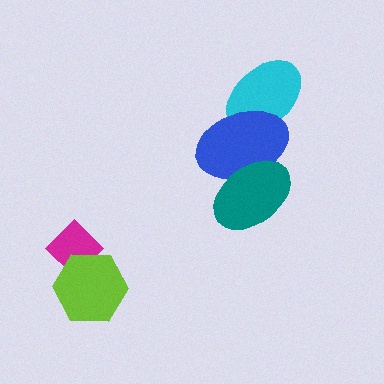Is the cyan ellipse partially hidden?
Yes, it is partially covered by another shape.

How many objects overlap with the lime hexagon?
1 object overlaps with the lime hexagon.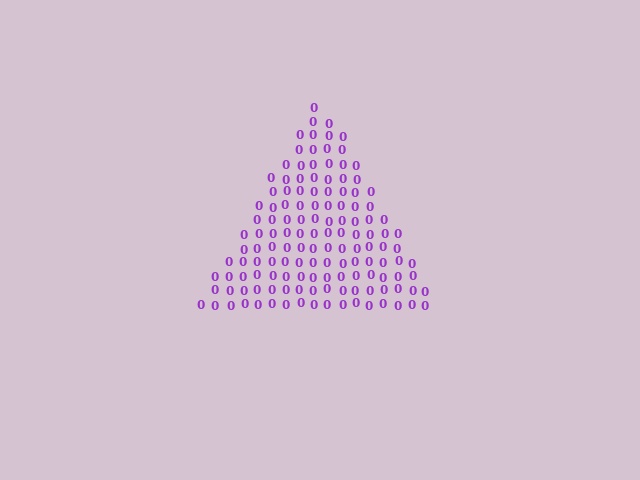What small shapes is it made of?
It is made of small digit 0's.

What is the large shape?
The large shape is a triangle.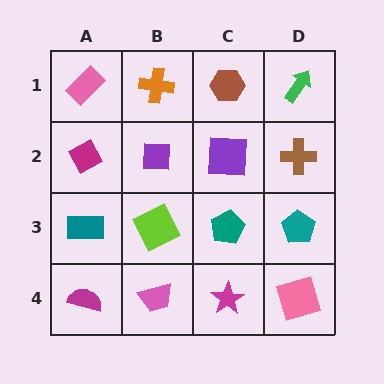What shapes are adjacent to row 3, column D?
A brown cross (row 2, column D), a pink square (row 4, column D), a teal pentagon (row 3, column C).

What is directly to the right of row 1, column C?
A green arrow.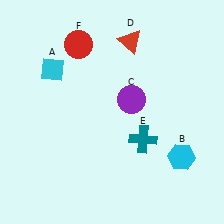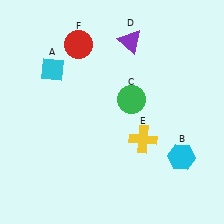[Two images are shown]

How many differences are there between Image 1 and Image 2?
There are 3 differences between the two images.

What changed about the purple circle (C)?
In Image 1, C is purple. In Image 2, it changed to green.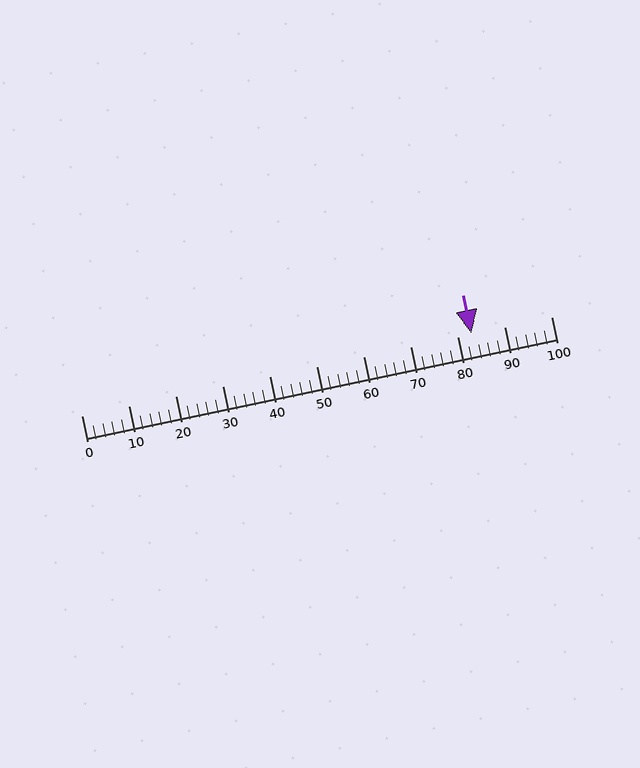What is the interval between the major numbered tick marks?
The major tick marks are spaced 10 units apart.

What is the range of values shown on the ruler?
The ruler shows values from 0 to 100.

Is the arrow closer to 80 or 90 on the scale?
The arrow is closer to 80.